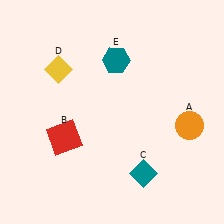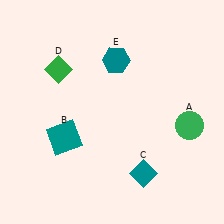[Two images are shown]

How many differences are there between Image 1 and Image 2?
There are 3 differences between the two images.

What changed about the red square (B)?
In Image 1, B is red. In Image 2, it changed to teal.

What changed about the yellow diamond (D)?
In Image 1, D is yellow. In Image 2, it changed to green.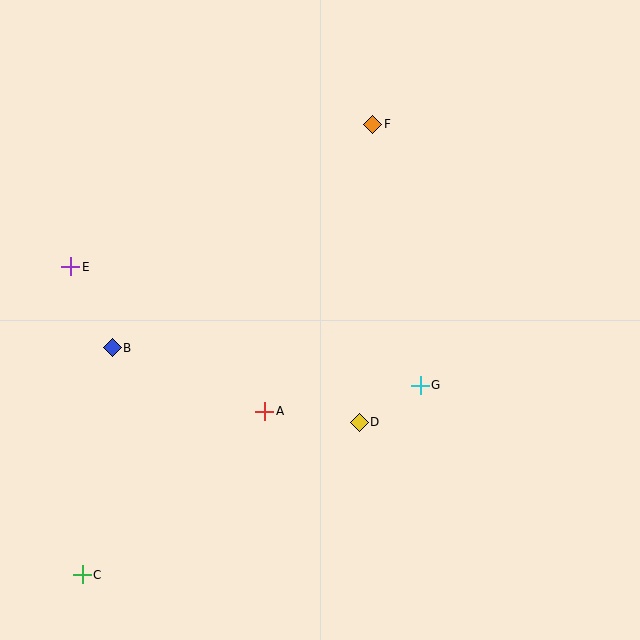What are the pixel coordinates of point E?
Point E is at (71, 267).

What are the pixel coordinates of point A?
Point A is at (265, 411).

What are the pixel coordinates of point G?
Point G is at (420, 385).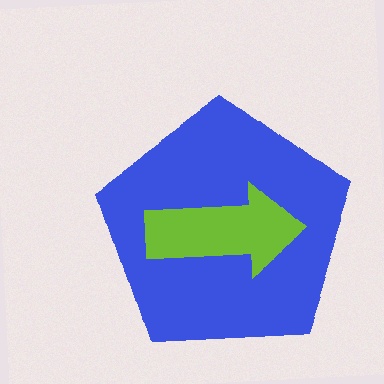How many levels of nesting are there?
2.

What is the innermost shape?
The lime arrow.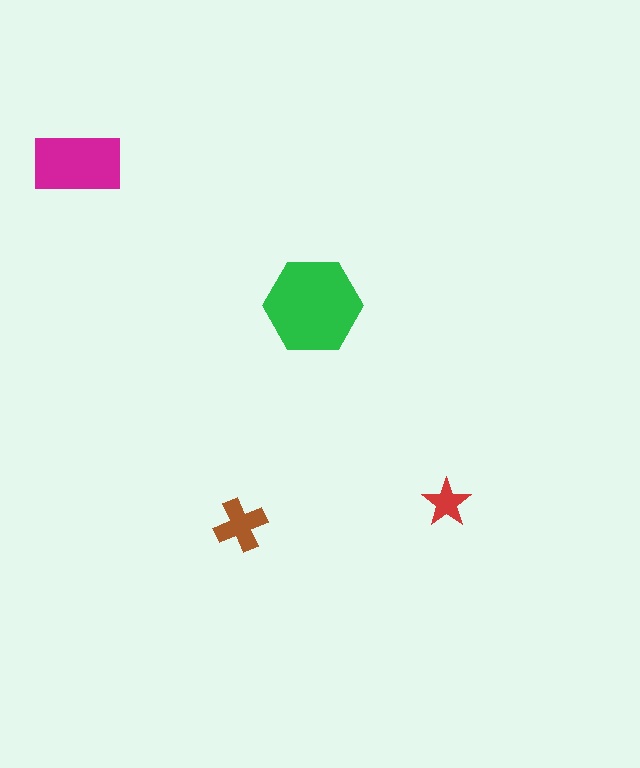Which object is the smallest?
The red star.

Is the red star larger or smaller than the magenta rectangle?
Smaller.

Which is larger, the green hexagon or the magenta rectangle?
The green hexagon.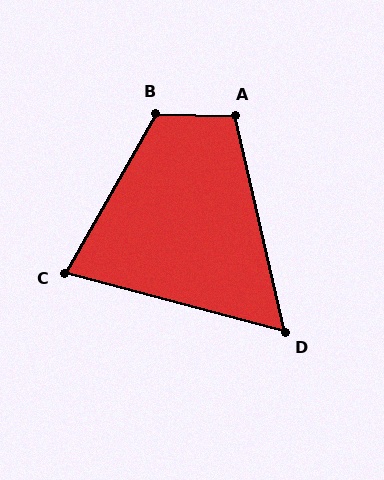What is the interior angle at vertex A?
Approximately 105 degrees (obtuse).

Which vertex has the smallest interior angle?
D, at approximately 62 degrees.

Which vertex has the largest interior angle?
B, at approximately 118 degrees.